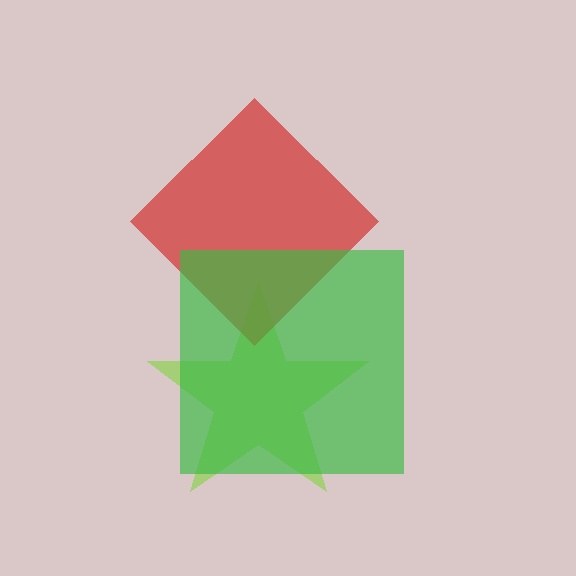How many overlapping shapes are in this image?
There are 3 overlapping shapes in the image.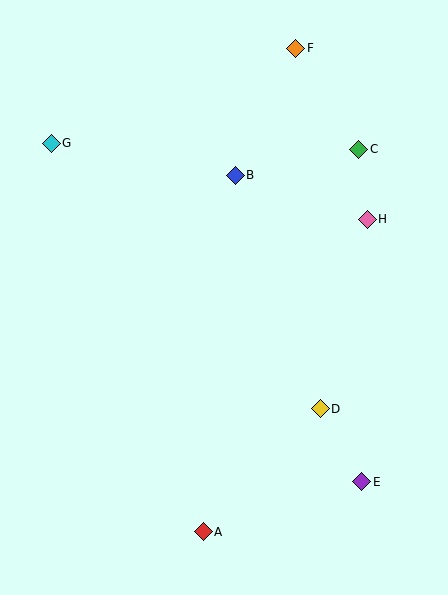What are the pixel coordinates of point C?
Point C is at (359, 149).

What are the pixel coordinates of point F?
Point F is at (296, 48).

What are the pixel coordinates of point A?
Point A is at (203, 532).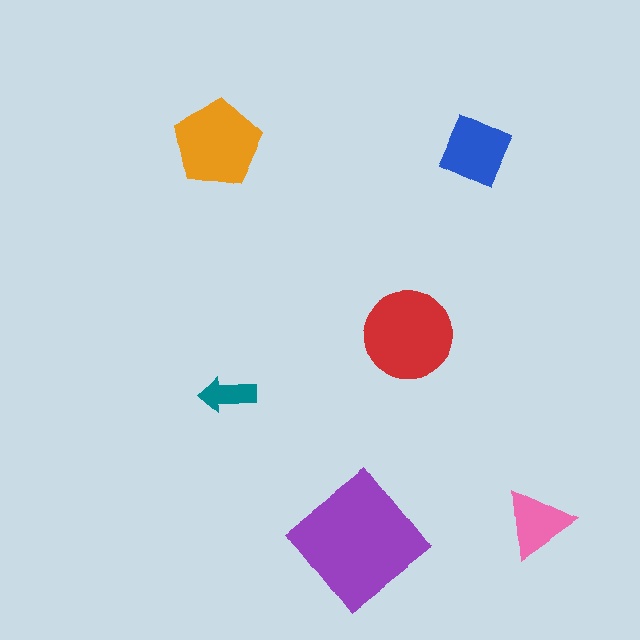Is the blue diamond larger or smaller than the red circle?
Smaller.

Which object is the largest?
The purple diamond.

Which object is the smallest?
The teal arrow.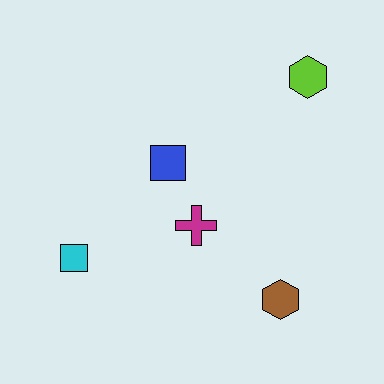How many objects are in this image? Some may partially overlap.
There are 5 objects.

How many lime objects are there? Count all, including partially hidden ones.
There is 1 lime object.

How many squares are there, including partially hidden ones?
There are 2 squares.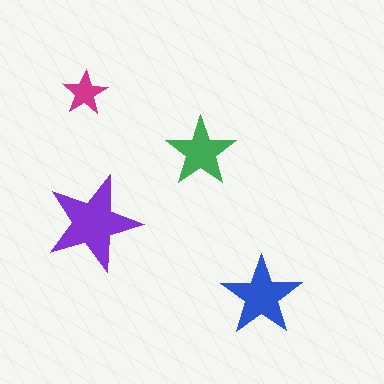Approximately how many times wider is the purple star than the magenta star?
About 2 times wider.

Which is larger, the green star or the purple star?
The purple one.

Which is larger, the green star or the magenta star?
The green one.